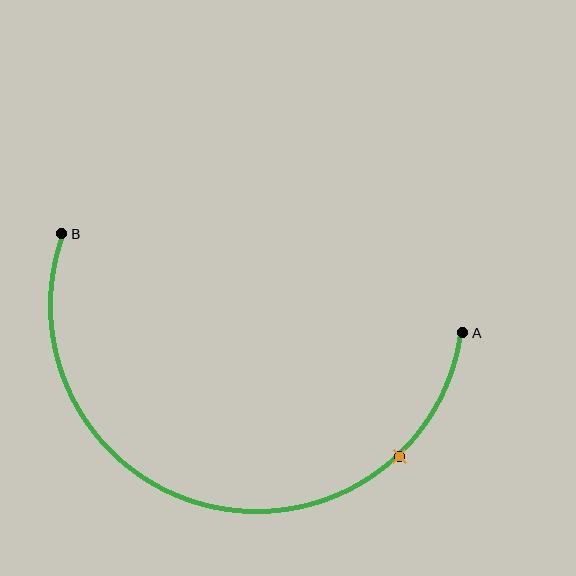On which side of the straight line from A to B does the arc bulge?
The arc bulges below the straight line connecting A and B.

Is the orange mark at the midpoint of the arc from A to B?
No. The orange mark lies on the arc but is closer to endpoint A. The arc midpoint would be at the point on the curve equidistant along the arc from both A and B.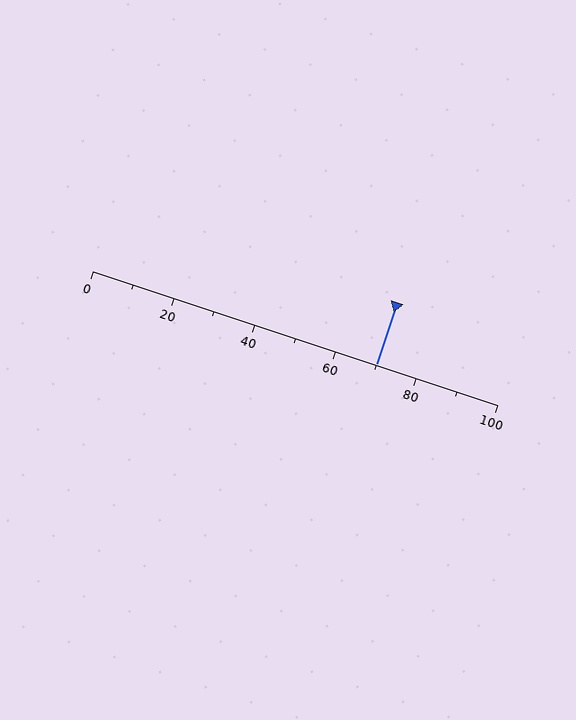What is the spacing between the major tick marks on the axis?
The major ticks are spaced 20 apart.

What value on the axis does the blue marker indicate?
The marker indicates approximately 70.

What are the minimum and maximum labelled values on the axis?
The axis runs from 0 to 100.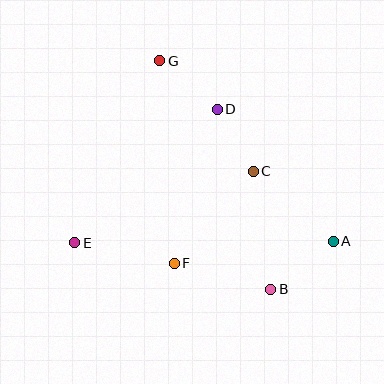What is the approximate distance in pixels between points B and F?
The distance between B and F is approximately 100 pixels.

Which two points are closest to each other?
Points C and D are closest to each other.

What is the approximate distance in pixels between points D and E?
The distance between D and E is approximately 195 pixels.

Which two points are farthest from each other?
Points A and E are farthest from each other.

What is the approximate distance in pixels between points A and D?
The distance between A and D is approximately 176 pixels.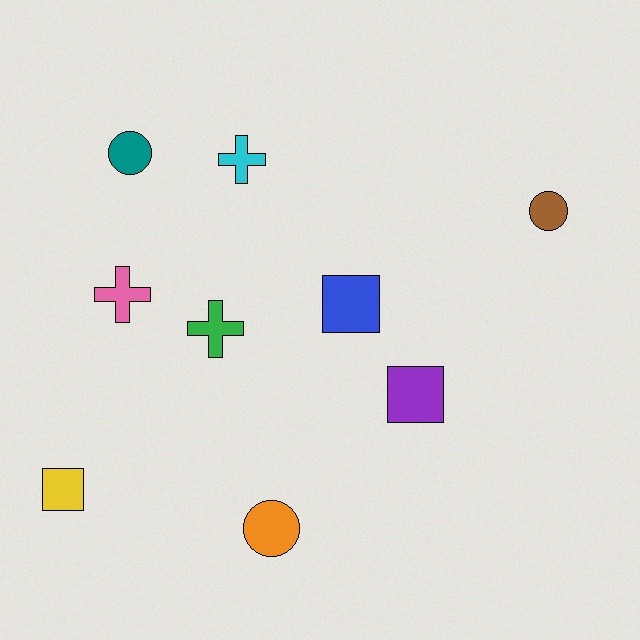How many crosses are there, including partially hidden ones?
There are 3 crosses.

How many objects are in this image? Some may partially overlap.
There are 9 objects.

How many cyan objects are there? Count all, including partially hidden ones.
There is 1 cyan object.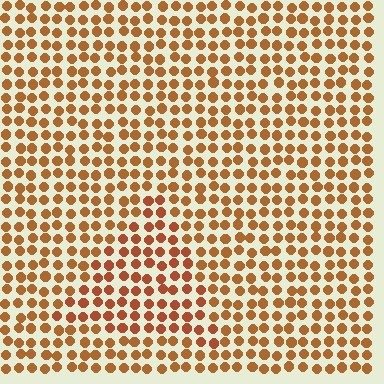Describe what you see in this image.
The image is filled with small brown elements in a uniform arrangement. A triangle-shaped region is visible where the elements are tinted to a slightly different hue, forming a subtle color boundary.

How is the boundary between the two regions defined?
The boundary is defined purely by a slight shift in hue (about 14 degrees). Spacing, size, and orientation are identical on both sides.